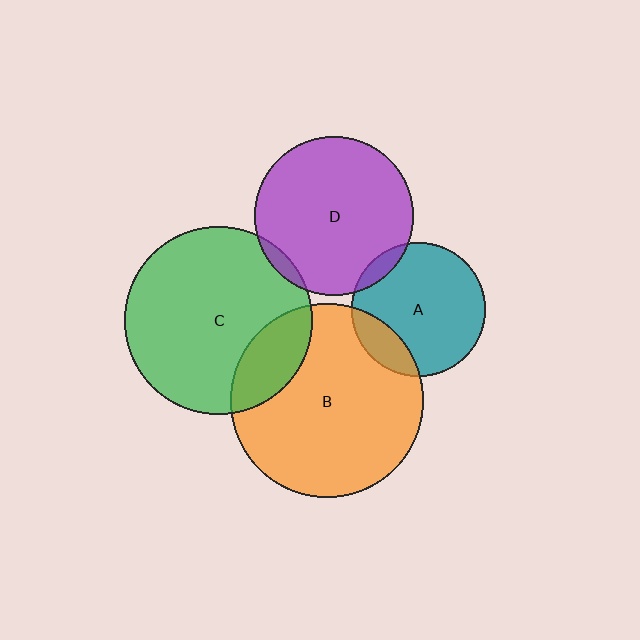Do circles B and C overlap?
Yes.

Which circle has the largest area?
Circle B (orange).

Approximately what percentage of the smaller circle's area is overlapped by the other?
Approximately 20%.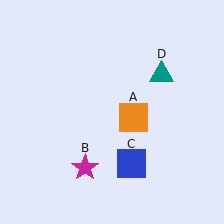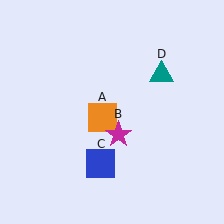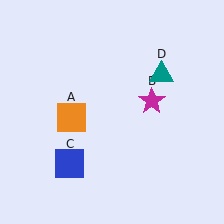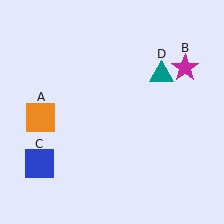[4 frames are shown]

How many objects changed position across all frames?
3 objects changed position: orange square (object A), magenta star (object B), blue square (object C).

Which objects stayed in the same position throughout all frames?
Teal triangle (object D) remained stationary.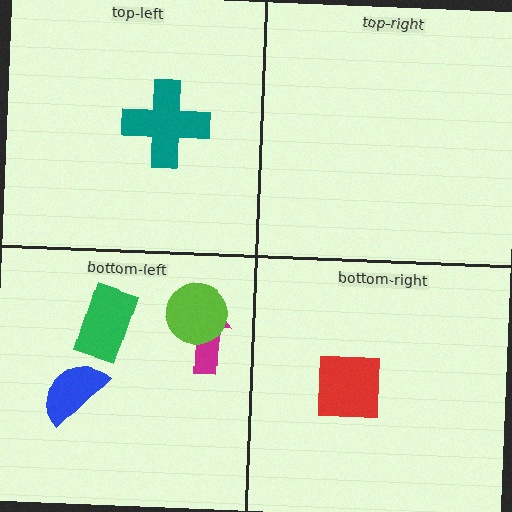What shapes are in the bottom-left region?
The green rectangle, the magenta arrow, the lime circle, the blue semicircle.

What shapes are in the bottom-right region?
The red square.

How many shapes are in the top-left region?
1.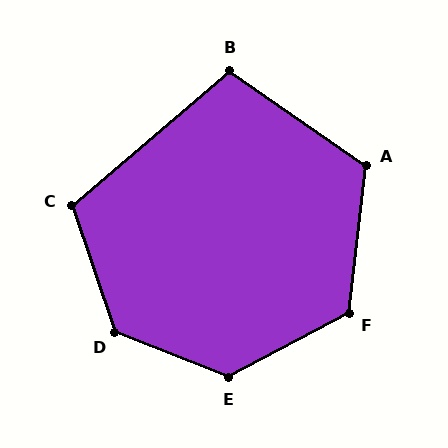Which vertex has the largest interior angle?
D, at approximately 131 degrees.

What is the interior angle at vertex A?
Approximately 118 degrees (obtuse).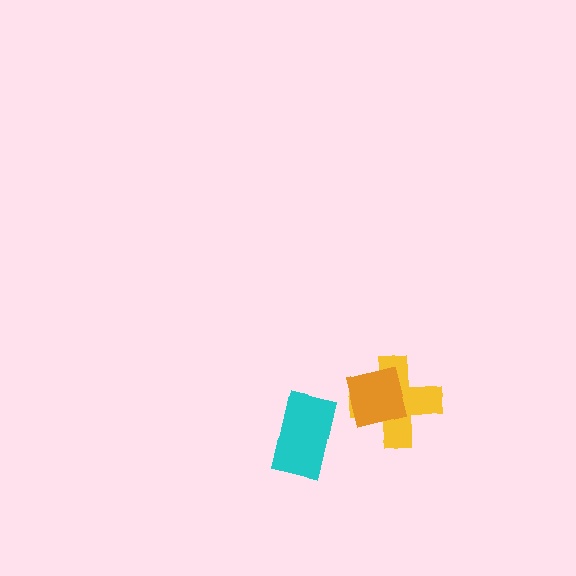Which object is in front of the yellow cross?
The orange square is in front of the yellow cross.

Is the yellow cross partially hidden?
Yes, it is partially covered by another shape.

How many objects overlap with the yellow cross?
1 object overlaps with the yellow cross.